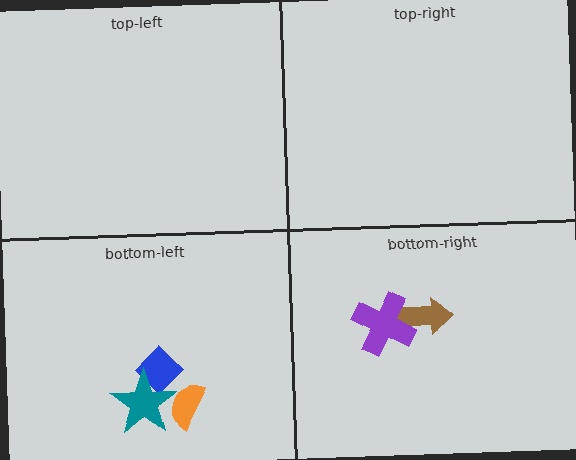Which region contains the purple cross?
The bottom-right region.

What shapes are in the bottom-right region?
The brown arrow, the purple cross.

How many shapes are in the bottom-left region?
3.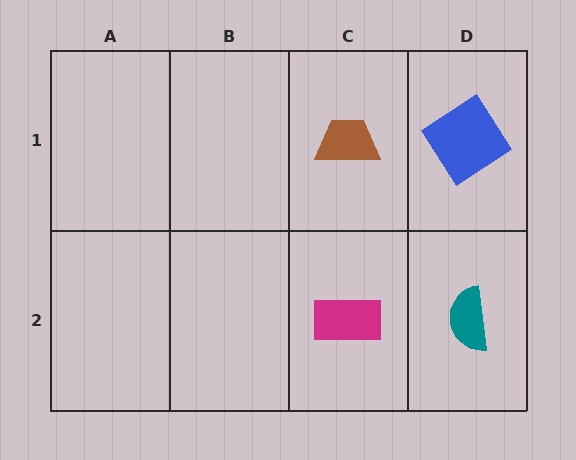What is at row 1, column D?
A blue diamond.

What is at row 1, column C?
A brown trapezoid.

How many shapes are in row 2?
2 shapes.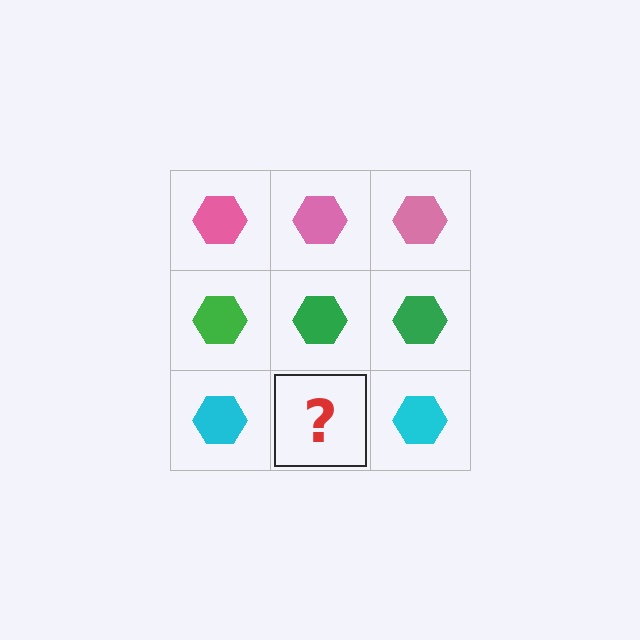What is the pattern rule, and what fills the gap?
The rule is that each row has a consistent color. The gap should be filled with a cyan hexagon.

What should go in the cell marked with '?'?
The missing cell should contain a cyan hexagon.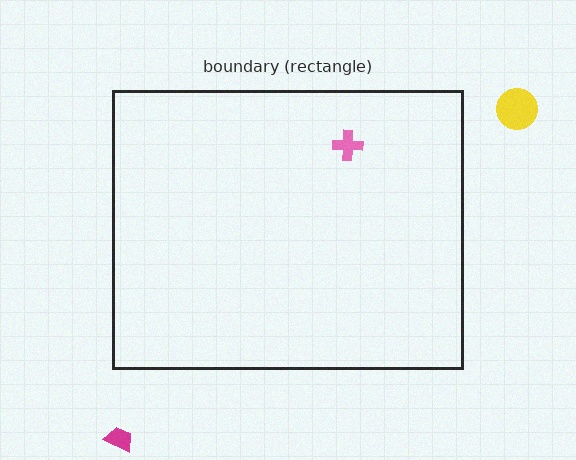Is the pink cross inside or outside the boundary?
Inside.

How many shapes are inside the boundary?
1 inside, 2 outside.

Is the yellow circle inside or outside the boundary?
Outside.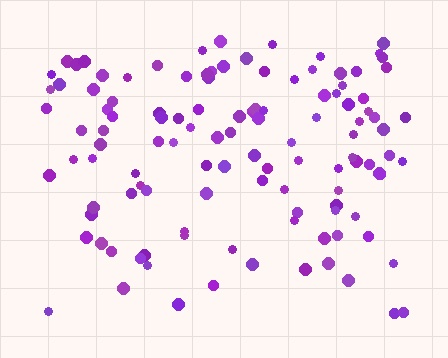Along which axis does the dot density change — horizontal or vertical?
Vertical.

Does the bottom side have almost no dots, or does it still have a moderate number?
Still a moderate number, just noticeably fewer than the top.